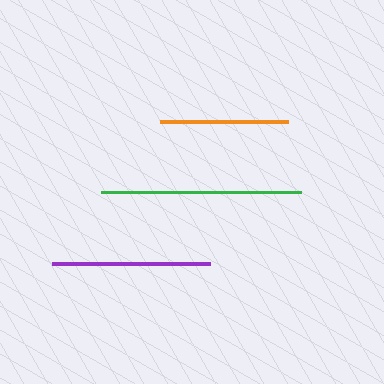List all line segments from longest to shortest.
From longest to shortest: green, purple, orange.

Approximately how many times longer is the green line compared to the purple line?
The green line is approximately 1.3 times the length of the purple line.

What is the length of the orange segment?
The orange segment is approximately 127 pixels long.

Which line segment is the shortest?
The orange line is the shortest at approximately 127 pixels.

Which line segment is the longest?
The green line is the longest at approximately 199 pixels.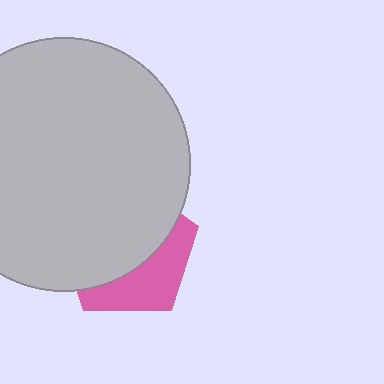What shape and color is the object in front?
The object in front is a light gray circle.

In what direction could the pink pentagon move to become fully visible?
The pink pentagon could move down. That would shift it out from behind the light gray circle entirely.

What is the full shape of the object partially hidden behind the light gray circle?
The partially hidden object is a pink pentagon.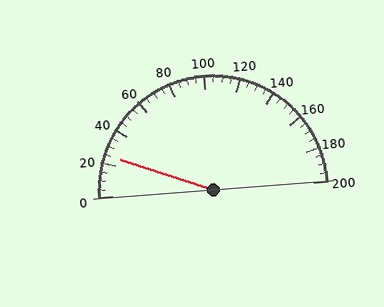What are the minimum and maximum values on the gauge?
The gauge ranges from 0 to 200.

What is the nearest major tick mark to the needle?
The nearest major tick mark is 20.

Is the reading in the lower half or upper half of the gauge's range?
The reading is in the lower half of the range (0 to 200).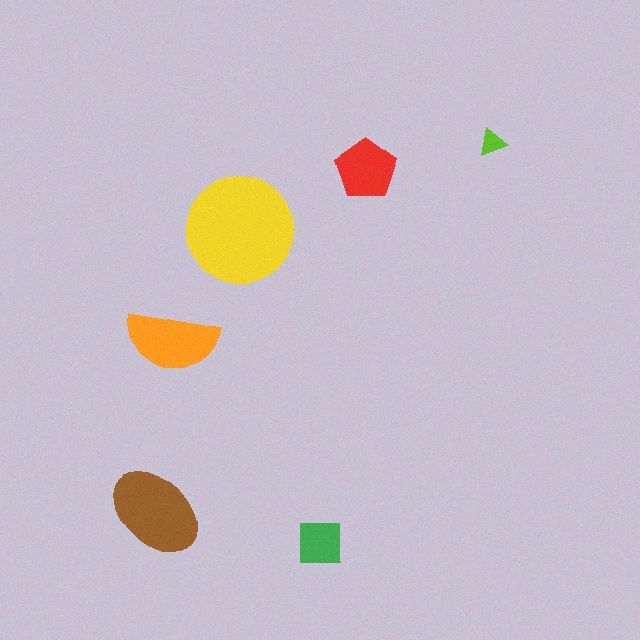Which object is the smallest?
The lime triangle.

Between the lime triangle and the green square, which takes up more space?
The green square.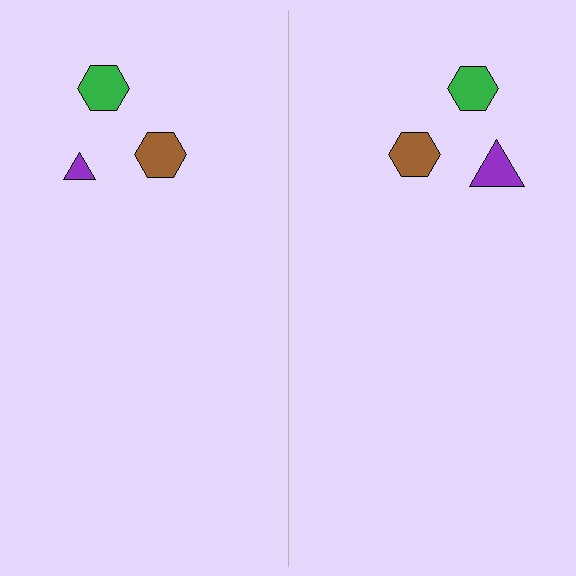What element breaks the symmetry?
The purple triangle on the right side has a different size than its mirror counterpart.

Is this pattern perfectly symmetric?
No, the pattern is not perfectly symmetric. The purple triangle on the right side has a different size than its mirror counterpart.